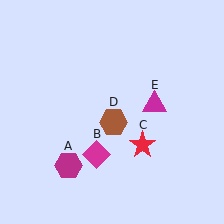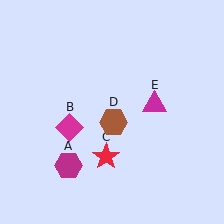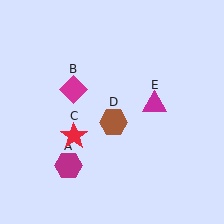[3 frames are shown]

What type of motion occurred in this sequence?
The magenta diamond (object B), red star (object C) rotated clockwise around the center of the scene.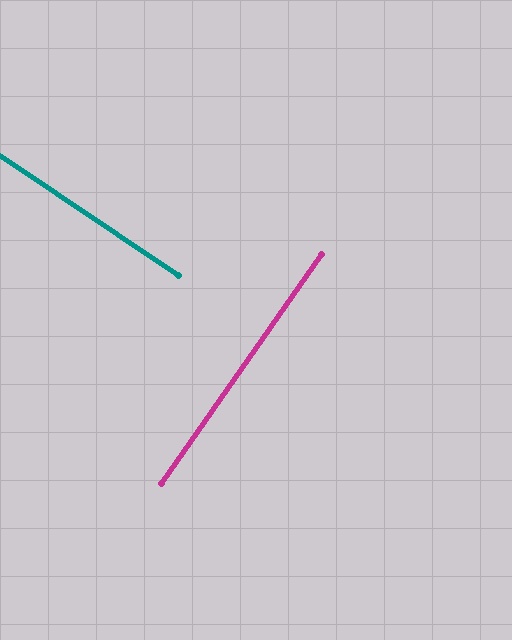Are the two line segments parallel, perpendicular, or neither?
Perpendicular — they meet at approximately 89°.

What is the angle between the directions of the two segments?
Approximately 89 degrees.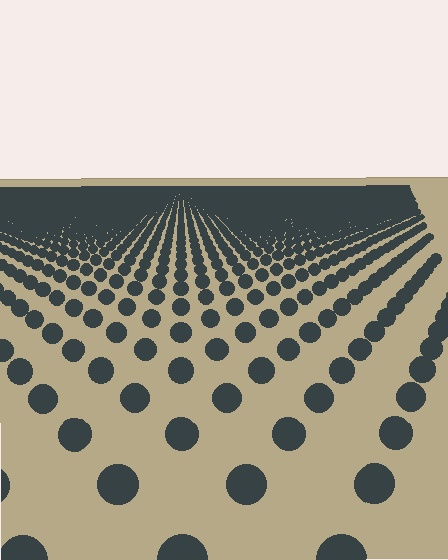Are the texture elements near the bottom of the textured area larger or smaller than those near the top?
Larger. Near the bottom, elements are closer to the viewer and appear at a bigger on-screen size.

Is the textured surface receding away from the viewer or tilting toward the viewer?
The surface is receding away from the viewer. Texture elements get smaller and denser toward the top.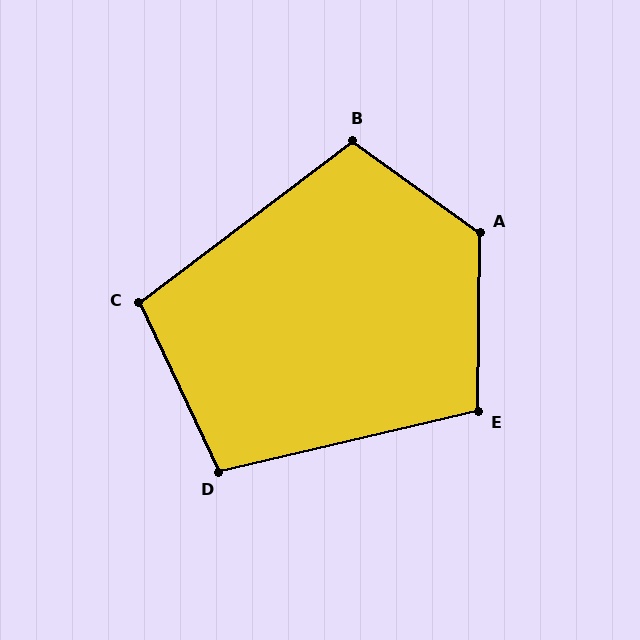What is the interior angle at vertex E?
Approximately 104 degrees (obtuse).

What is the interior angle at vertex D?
Approximately 102 degrees (obtuse).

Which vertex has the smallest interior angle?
C, at approximately 102 degrees.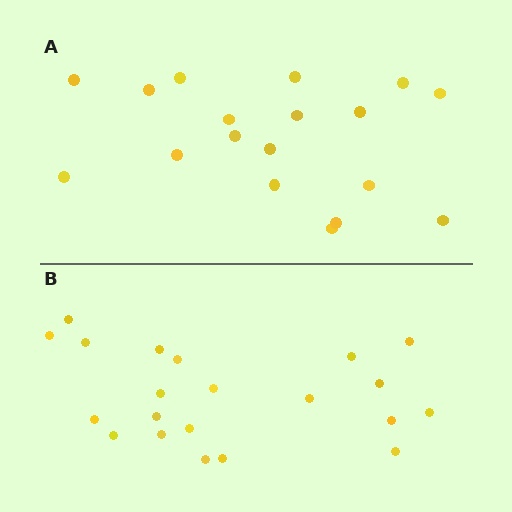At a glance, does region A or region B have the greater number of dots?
Region B (the bottom region) has more dots.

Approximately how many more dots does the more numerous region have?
Region B has just a few more — roughly 2 or 3 more dots than region A.